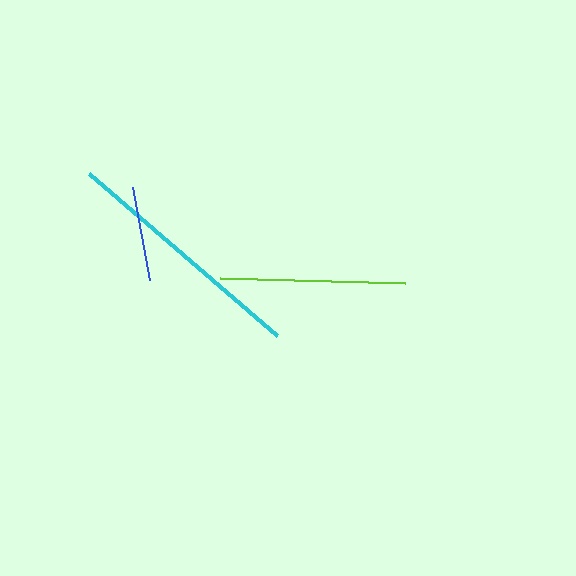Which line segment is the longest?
The cyan line is the longest at approximately 248 pixels.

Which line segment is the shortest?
The blue line is the shortest at approximately 94 pixels.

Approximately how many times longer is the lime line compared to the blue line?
The lime line is approximately 2.0 times the length of the blue line.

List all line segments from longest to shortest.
From longest to shortest: cyan, lime, blue.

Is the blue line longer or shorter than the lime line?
The lime line is longer than the blue line.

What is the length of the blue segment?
The blue segment is approximately 94 pixels long.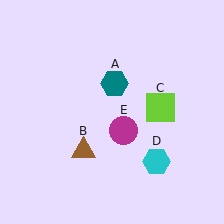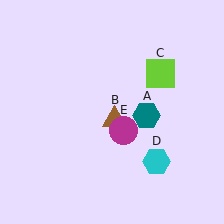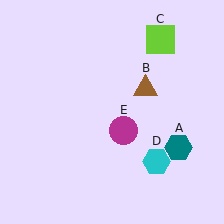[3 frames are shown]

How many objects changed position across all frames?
3 objects changed position: teal hexagon (object A), brown triangle (object B), lime square (object C).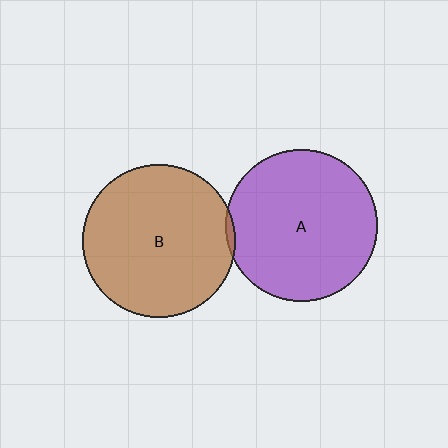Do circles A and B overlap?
Yes.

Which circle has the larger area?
Circle B (brown).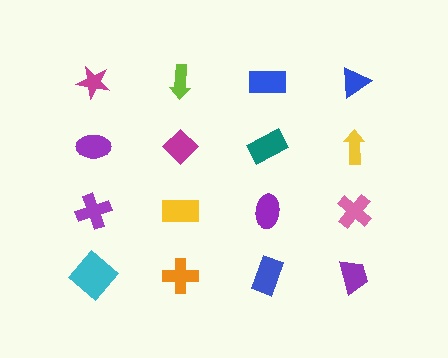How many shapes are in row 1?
4 shapes.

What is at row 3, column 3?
A purple ellipse.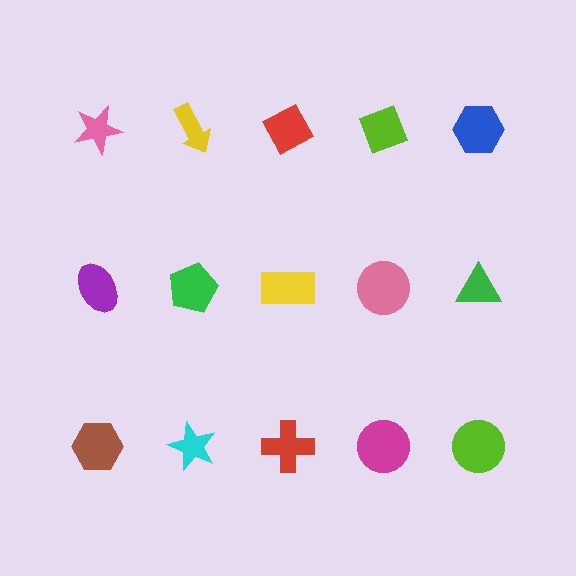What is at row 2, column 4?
A pink circle.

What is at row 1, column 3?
A red diamond.